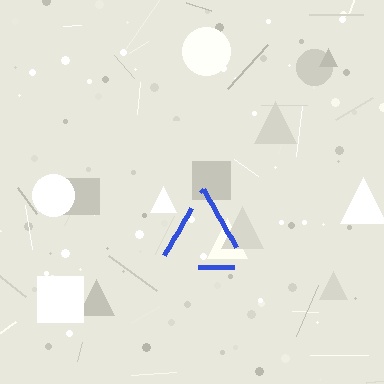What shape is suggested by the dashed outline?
The dashed outline suggests a triangle.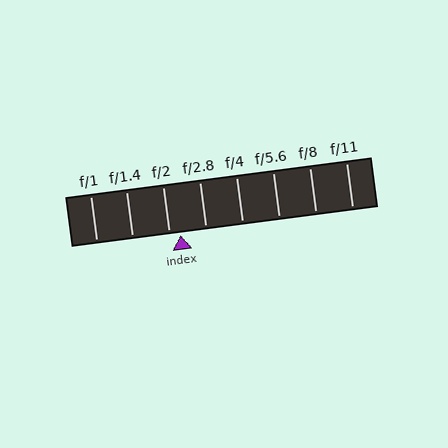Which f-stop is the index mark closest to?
The index mark is closest to f/2.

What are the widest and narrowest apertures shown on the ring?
The widest aperture shown is f/1 and the narrowest is f/11.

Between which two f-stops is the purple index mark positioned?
The index mark is between f/2 and f/2.8.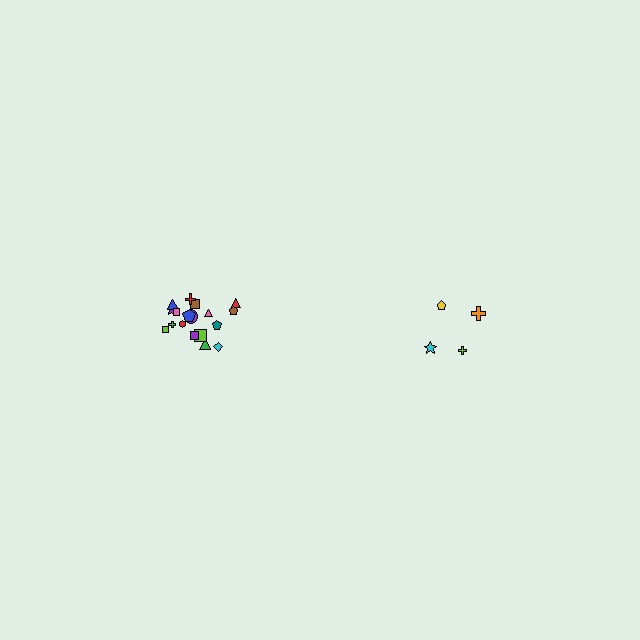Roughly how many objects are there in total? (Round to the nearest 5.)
Roughly 20 objects in total.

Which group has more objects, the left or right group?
The left group.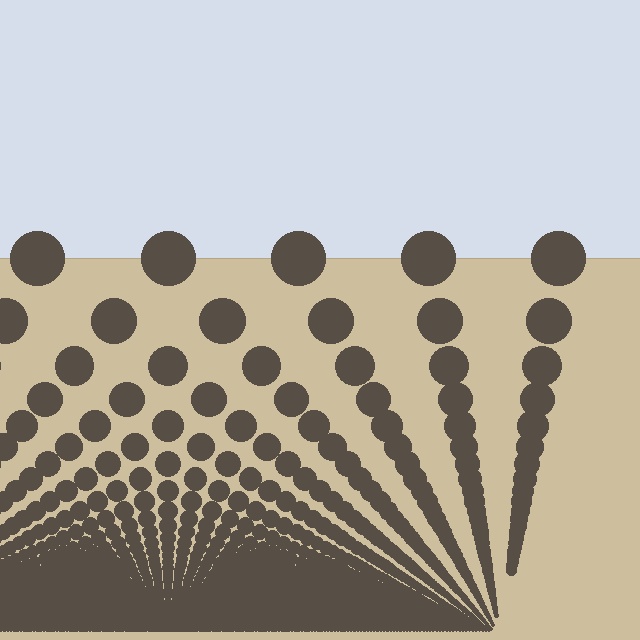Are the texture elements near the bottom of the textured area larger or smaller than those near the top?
Smaller. The gradient is inverted — elements near the bottom are smaller and denser.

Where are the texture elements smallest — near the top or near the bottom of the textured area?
Near the bottom.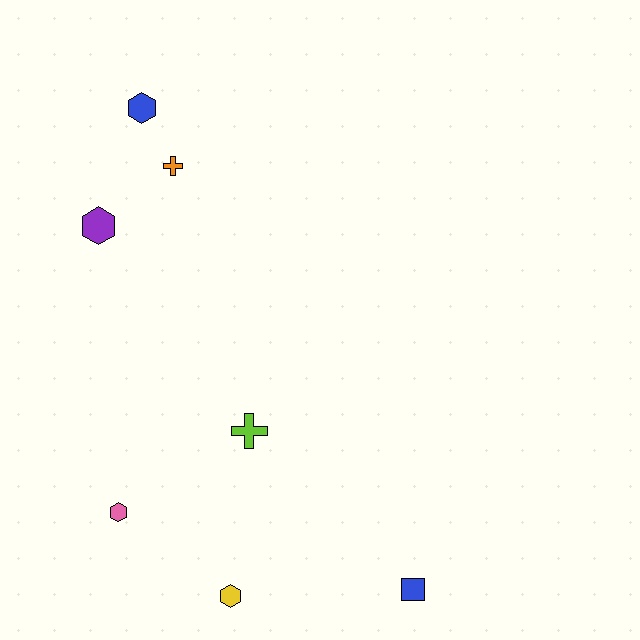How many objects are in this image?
There are 7 objects.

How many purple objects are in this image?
There is 1 purple object.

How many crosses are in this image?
There are 2 crosses.